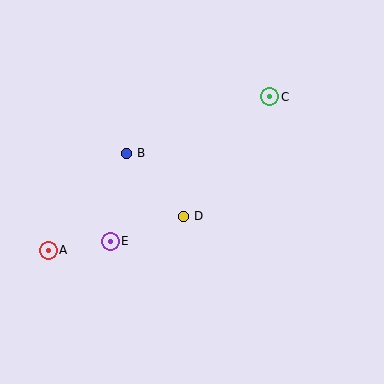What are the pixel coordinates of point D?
Point D is at (183, 216).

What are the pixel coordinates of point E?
Point E is at (110, 241).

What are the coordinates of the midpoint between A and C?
The midpoint between A and C is at (159, 173).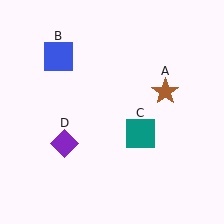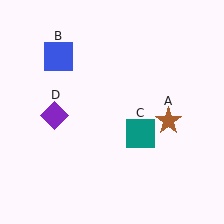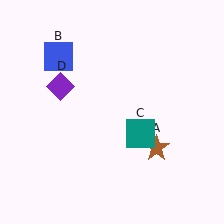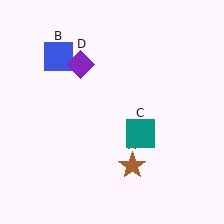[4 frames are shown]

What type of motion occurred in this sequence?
The brown star (object A), purple diamond (object D) rotated clockwise around the center of the scene.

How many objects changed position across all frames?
2 objects changed position: brown star (object A), purple diamond (object D).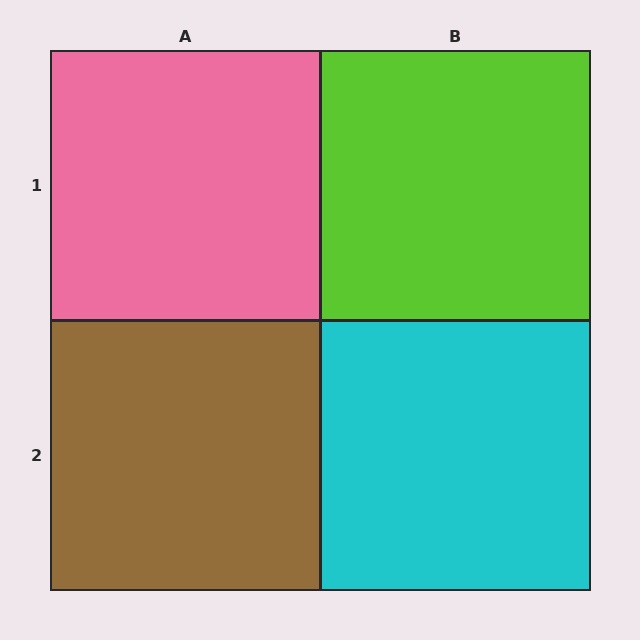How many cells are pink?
1 cell is pink.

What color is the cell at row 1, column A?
Pink.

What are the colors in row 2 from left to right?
Brown, cyan.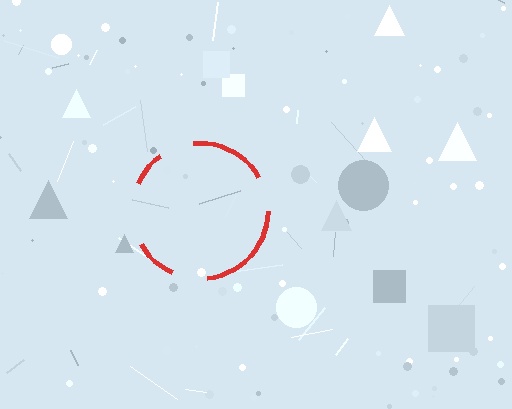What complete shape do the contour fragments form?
The contour fragments form a circle.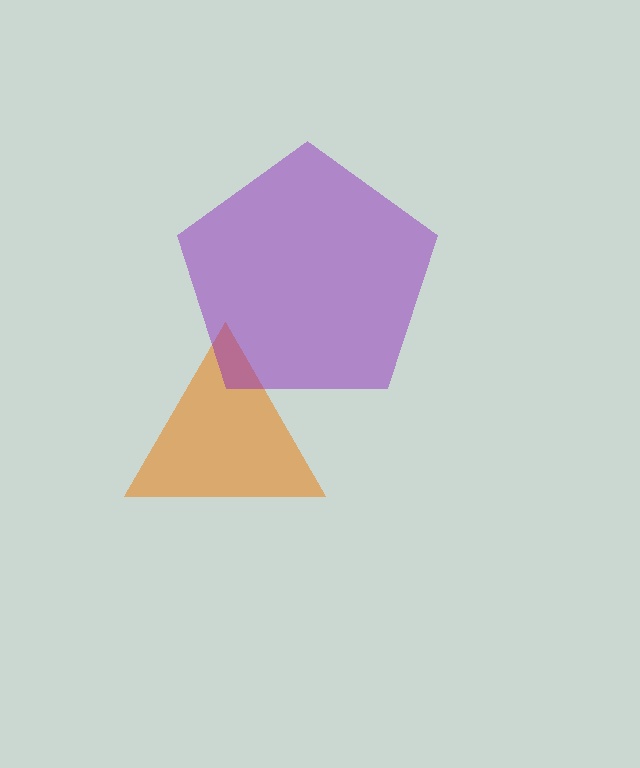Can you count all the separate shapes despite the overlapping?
Yes, there are 2 separate shapes.